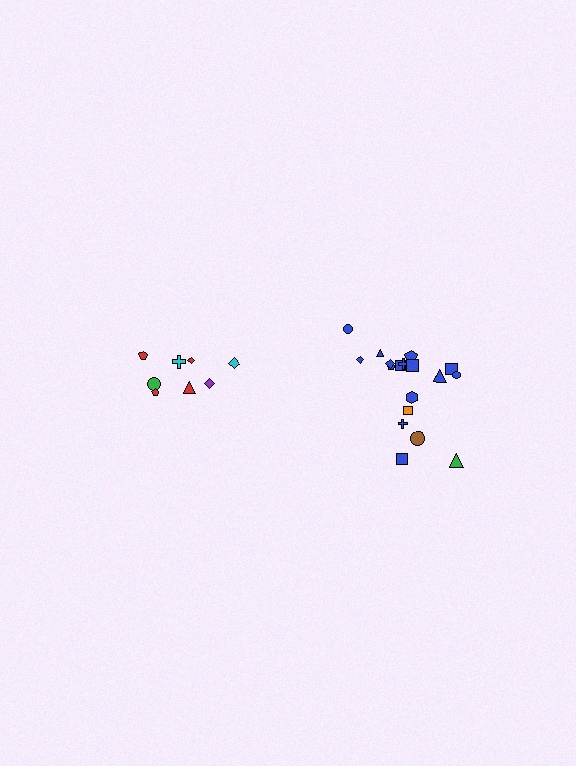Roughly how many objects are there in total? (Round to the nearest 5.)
Roughly 25 objects in total.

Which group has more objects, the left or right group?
The right group.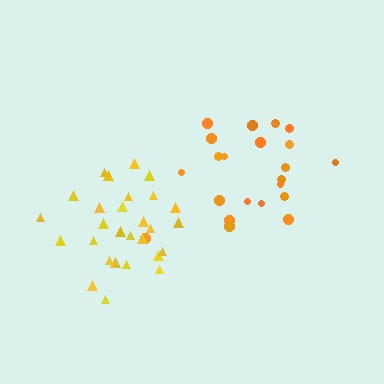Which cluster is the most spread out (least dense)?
Orange.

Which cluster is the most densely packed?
Yellow.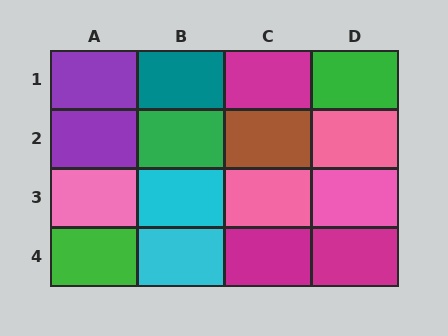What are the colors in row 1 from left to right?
Purple, teal, magenta, green.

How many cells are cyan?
2 cells are cyan.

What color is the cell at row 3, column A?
Pink.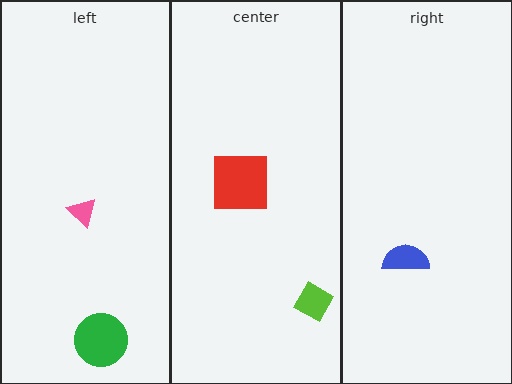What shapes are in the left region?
The pink triangle, the green circle.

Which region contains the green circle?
The left region.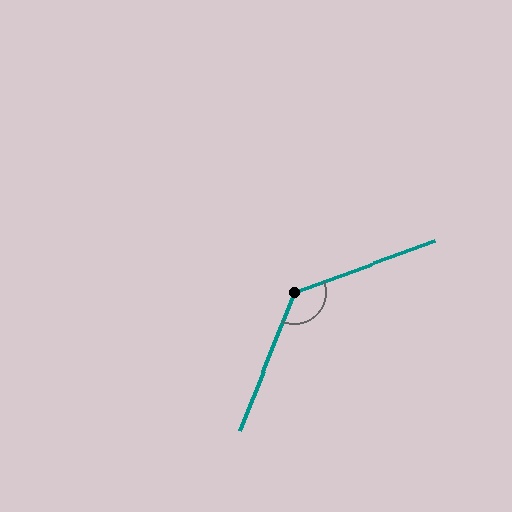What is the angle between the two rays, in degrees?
Approximately 132 degrees.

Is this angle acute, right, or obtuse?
It is obtuse.